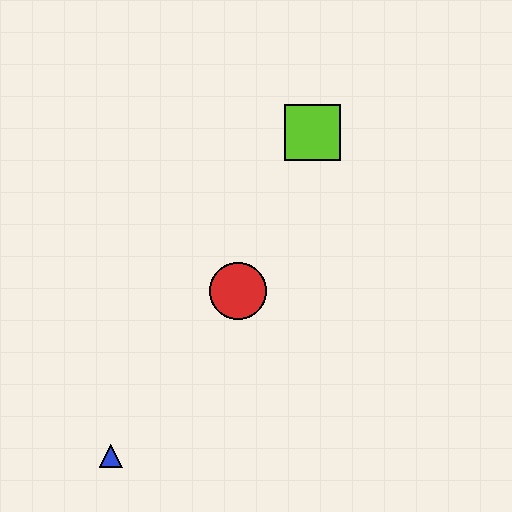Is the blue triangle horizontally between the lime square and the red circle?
No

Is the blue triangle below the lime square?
Yes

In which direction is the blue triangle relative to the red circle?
The blue triangle is below the red circle.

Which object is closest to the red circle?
The lime square is closest to the red circle.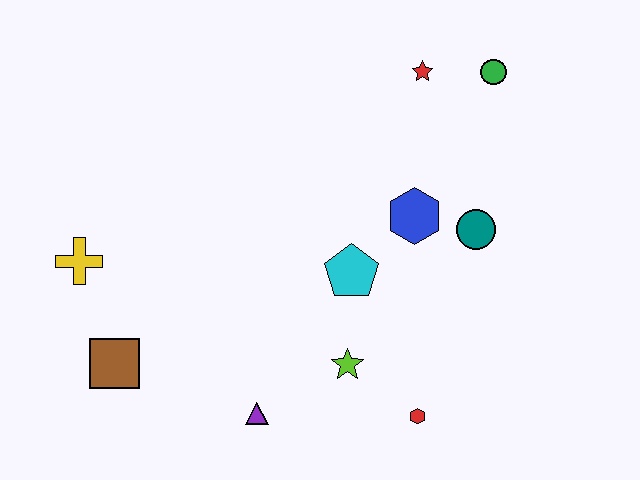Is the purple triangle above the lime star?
No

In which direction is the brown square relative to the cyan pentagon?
The brown square is to the left of the cyan pentagon.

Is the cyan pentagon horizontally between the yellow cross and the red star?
Yes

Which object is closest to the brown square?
The yellow cross is closest to the brown square.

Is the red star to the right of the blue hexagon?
Yes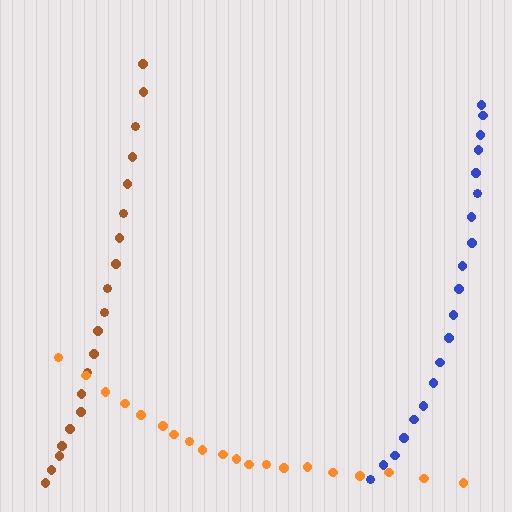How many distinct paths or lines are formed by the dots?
There are 3 distinct paths.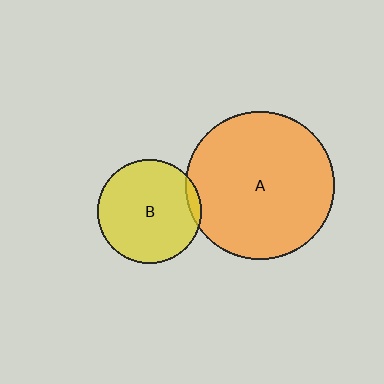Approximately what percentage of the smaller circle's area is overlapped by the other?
Approximately 5%.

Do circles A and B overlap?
Yes.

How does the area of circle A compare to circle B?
Approximately 2.0 times.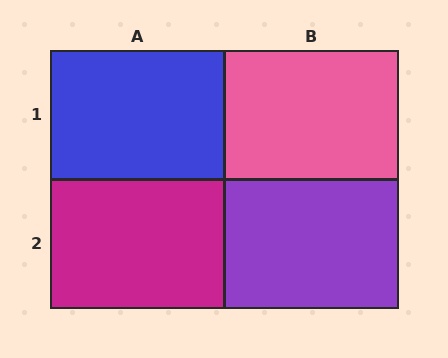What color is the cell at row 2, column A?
Magenta.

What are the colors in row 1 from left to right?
Blue, pink.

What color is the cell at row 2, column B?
Purple.